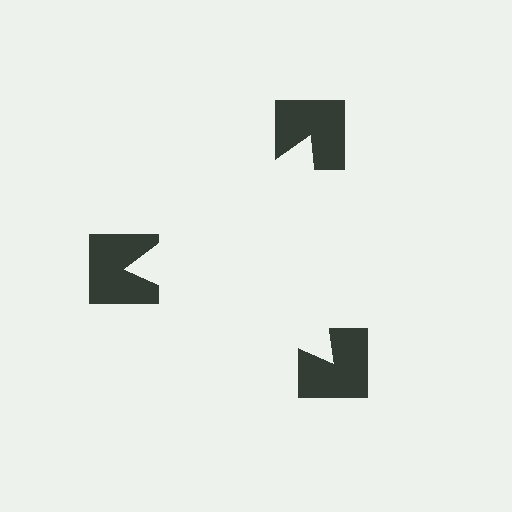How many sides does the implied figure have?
3 sides.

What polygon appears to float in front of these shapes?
An illusory triangle — its edges are inferred from the aligned wedge cuts in the notched squares, not physically drawn.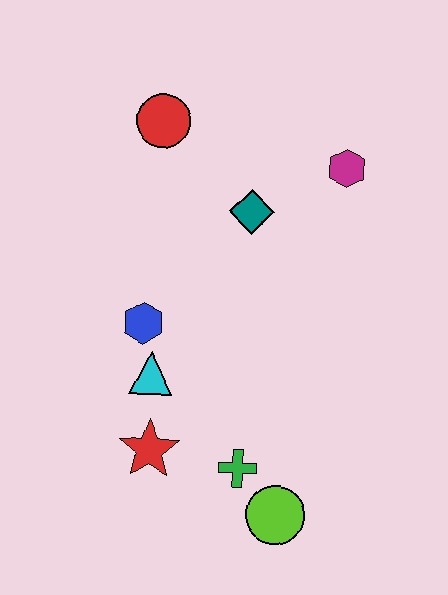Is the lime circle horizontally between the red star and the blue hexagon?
No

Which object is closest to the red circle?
The teal diamond is closest to the red circle.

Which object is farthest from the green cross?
The red circle is farthest from the green cross.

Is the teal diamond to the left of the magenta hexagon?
Yes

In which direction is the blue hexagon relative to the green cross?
The blue hexagon is above the green cross.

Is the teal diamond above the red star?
Yes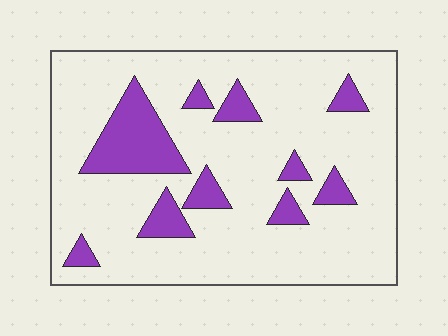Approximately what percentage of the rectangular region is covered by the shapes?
Approximately 15%.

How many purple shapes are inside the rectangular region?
10.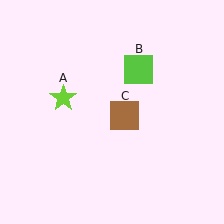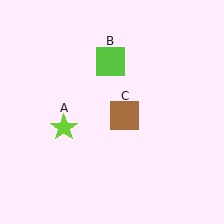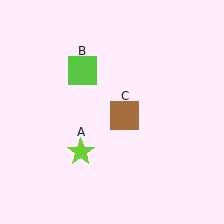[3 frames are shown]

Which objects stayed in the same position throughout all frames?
Brown square (object C) remained stationary.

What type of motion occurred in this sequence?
The lime star (object A), lime square (object B) rotated counterclockwise around the center of the scene.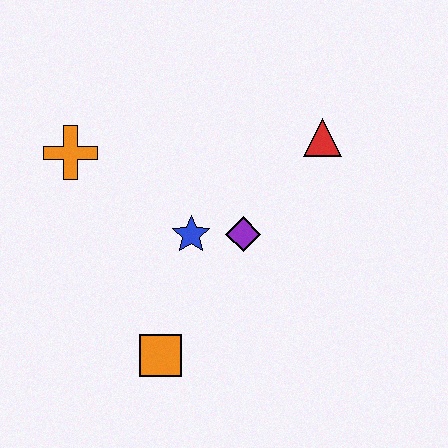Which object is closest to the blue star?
The purple diamond is closest to the blue star.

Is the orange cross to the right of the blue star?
No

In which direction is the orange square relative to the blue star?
The orange square is below the blue star.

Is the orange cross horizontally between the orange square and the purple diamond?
No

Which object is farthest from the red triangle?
The orange square is farthest from the red triangle.